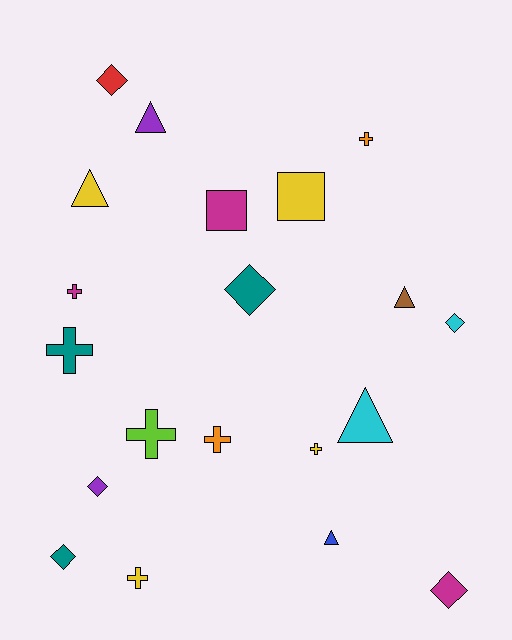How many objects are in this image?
There are 20 objects.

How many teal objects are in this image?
There are 3 teal objects.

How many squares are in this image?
There are 2 squares.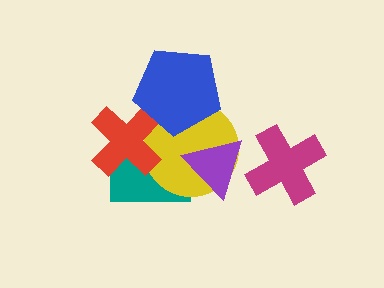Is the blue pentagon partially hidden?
No, no other shape covers it.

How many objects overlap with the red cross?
3 objects overlap with the red cross.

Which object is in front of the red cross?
The blue pentagon is in front of the red cross.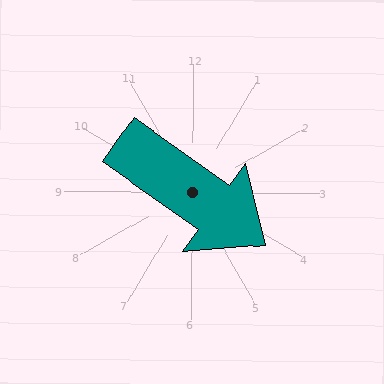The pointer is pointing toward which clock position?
Roughly 4 o'clock.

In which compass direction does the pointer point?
Southeast.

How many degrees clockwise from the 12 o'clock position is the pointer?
Approximately 125 degrees.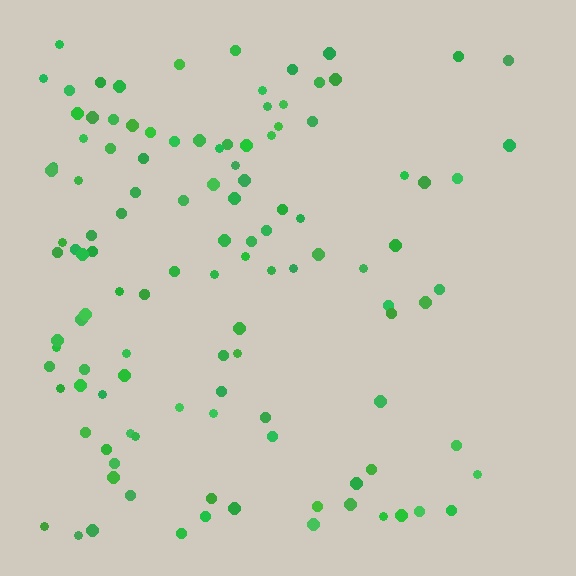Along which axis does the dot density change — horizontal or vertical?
Horizontal.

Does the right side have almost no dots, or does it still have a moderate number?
Still a moderate number, just noticeably fewer than the left.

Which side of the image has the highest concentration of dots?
The left.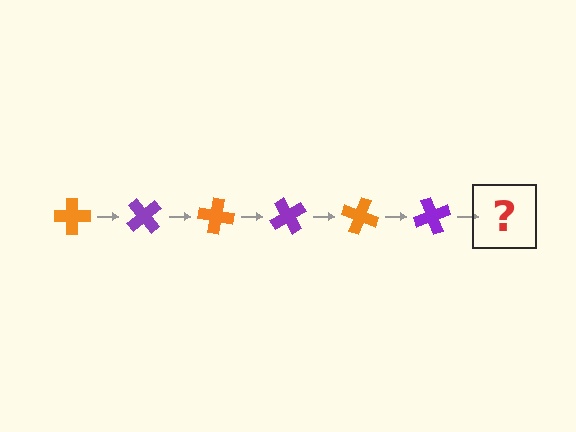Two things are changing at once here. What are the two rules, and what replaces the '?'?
The two rules are that it rotates 50 degrees each step and the color cycles through orange and purple. The '?' should be an orange cross, rotated 300 degrees from the start.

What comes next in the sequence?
The next element should be an orange cross, rotated 300 degrees from the start.